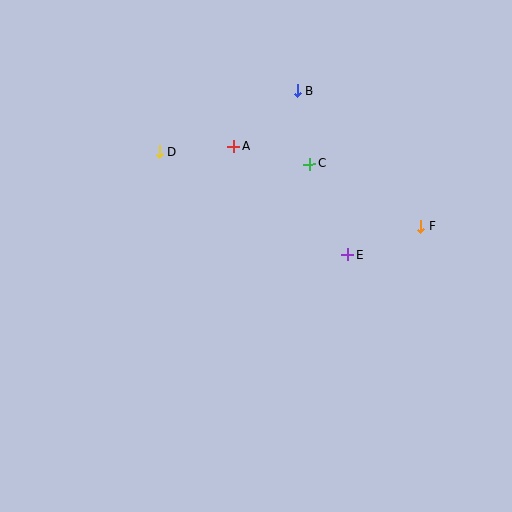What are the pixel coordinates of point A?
Point A is at (234, 147).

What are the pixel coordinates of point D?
Point D is at (159, 152).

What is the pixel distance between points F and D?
The distance between F and D is 272 pixels.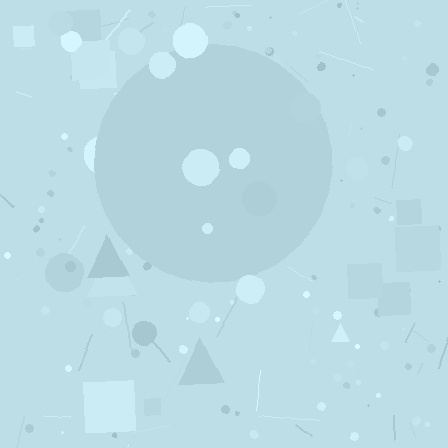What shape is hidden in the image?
A circle is hidden in the image.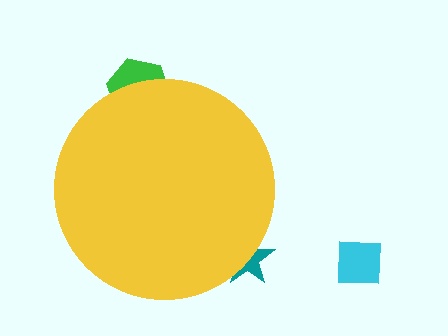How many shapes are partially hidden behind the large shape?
2 shapes are partially hidden.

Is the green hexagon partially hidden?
Yes, the green hexagon is partially hidden behind the yellow circle.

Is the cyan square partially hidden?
No, the cyan square is fully visible.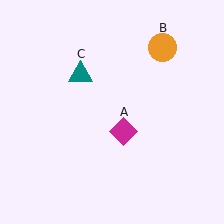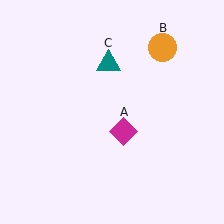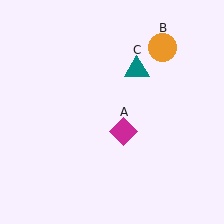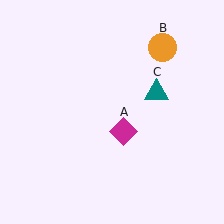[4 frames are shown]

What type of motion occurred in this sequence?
The teal triangle (object C) rotated clockwise around the center of the scene.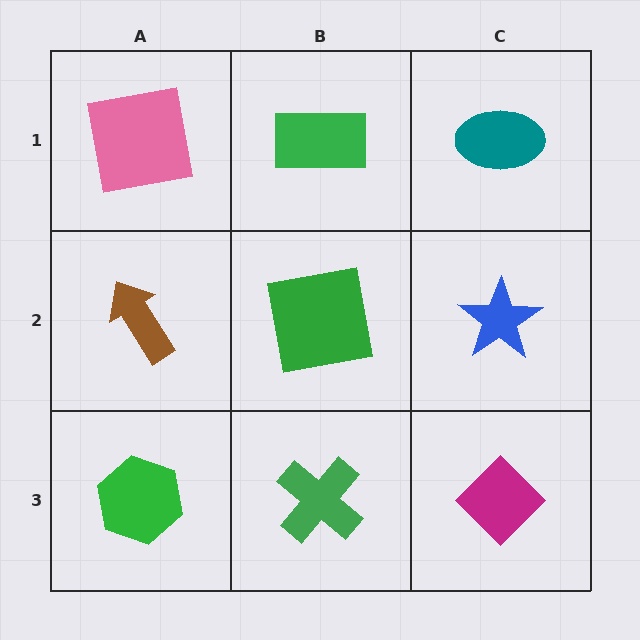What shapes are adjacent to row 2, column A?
A pink square (row 1, column A), a green hexagon (row 3, column A), a green square (row 2, column B).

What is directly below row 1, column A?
A brown arrow.